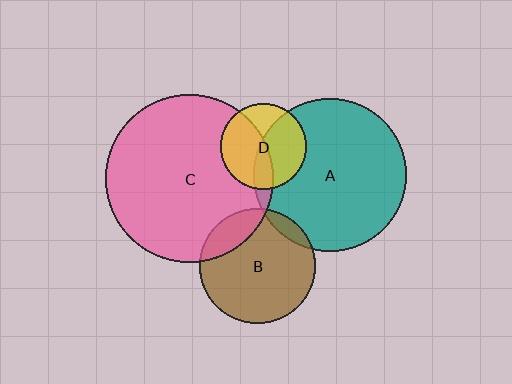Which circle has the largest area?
Circle C (pink).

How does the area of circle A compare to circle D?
Approximately 3.2 times.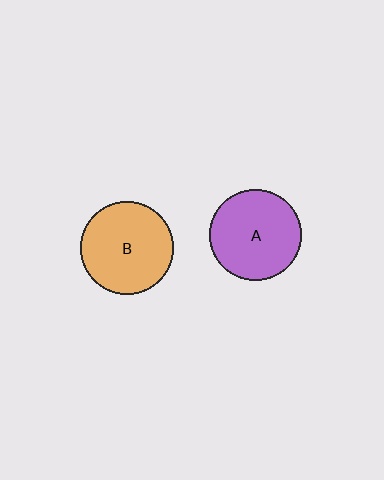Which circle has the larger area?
Circle B (orange).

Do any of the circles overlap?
No, none of the circles overlap.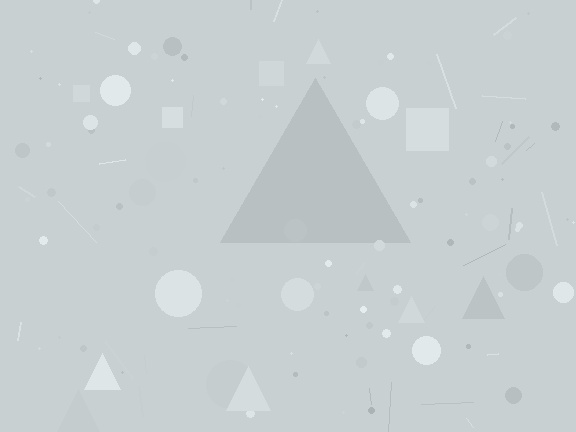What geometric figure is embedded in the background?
A triangle is embedded in the background.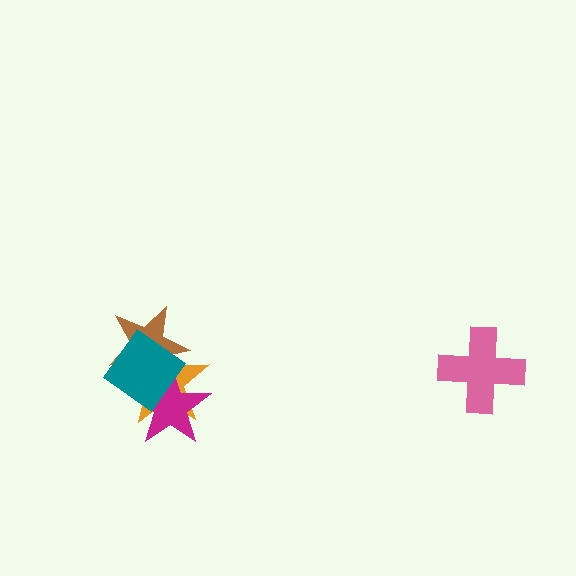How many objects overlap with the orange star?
3 objects overlap with the orange star.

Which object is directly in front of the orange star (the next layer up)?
The brown star is directly in front of the orange star.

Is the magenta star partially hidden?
Yes, it is partially covered by another shape.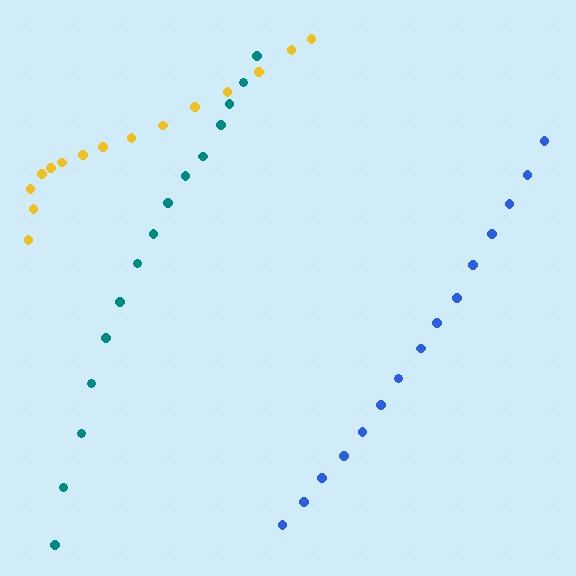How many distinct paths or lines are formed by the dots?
There are 3 distinct paths.